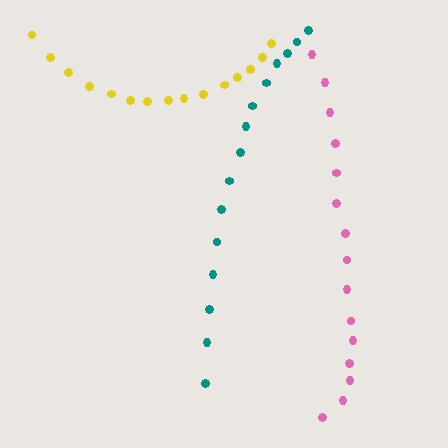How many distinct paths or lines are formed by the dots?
There are 3 distinct paths.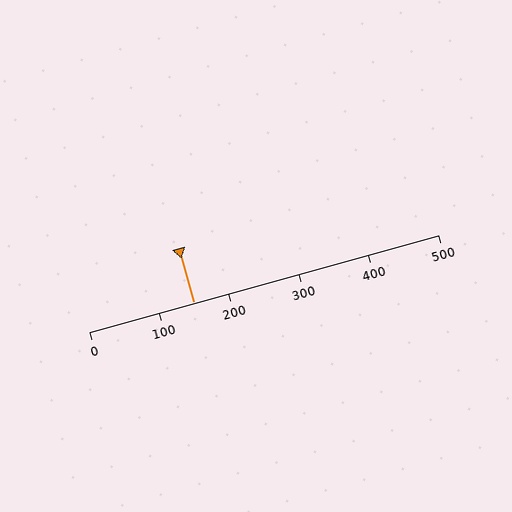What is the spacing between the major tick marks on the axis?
The major ticks are spaced 100 apart.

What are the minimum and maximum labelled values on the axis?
The axis runs from 0 to 500.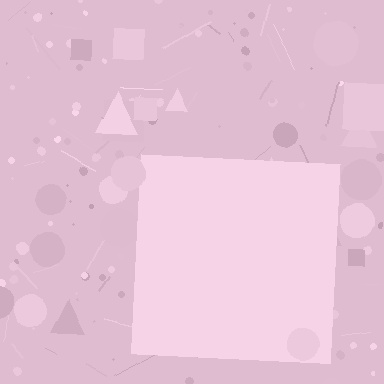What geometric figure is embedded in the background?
A square is embedded in the background.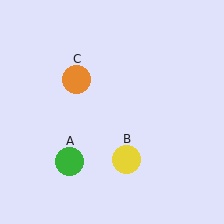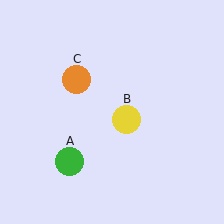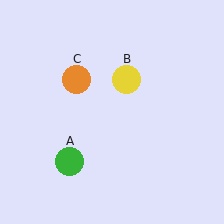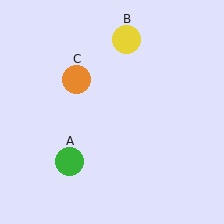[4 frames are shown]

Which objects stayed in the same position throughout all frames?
Green circle (object A) and orange circle (object C) remained stationary.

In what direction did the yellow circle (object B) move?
The yellow circle (object B) moved up.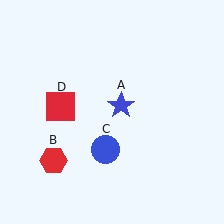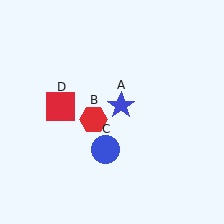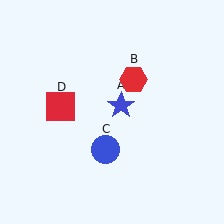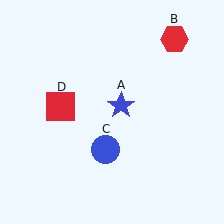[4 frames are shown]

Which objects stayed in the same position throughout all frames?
Blue star (object A) and blue circle (object C) and red square (object D) remained stationary.